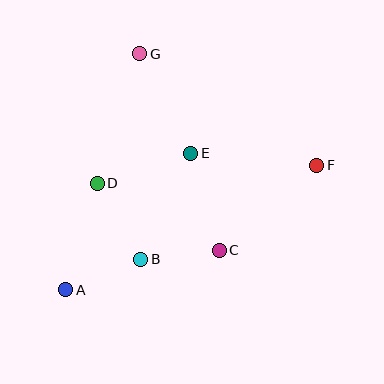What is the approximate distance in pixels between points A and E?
The distance between A and E is approximately 185 pixels.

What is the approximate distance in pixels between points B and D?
The distance between B and D is approximately 88 pixels.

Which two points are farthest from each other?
Points A and F are farthest from each other.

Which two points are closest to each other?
Points B and C are closest to each other.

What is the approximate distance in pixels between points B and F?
The distance between B and F is approximately 199 pixels.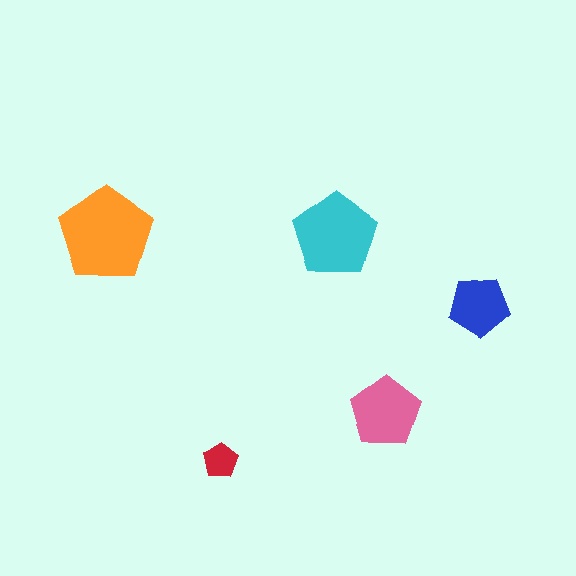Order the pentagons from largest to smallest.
the orange one, the cyan one, the pink one, the blue one, the red one.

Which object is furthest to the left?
The orange pentagon is leftmost.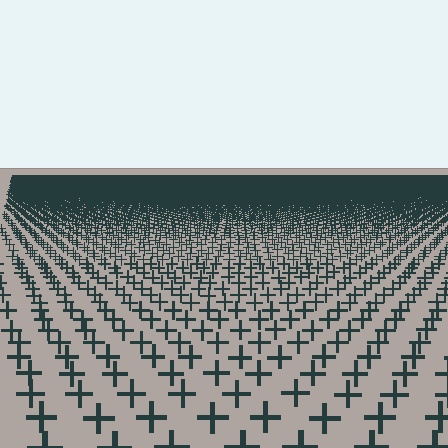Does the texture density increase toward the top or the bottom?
Density increases toward the top.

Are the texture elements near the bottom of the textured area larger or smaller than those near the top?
Larger. Near the bottom, elements are closer to the viewer and appear at a bigger on-screen size.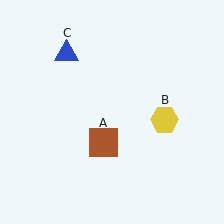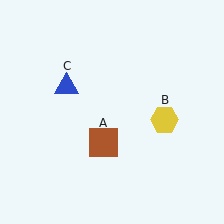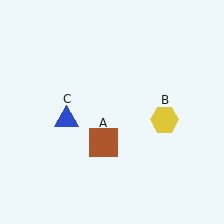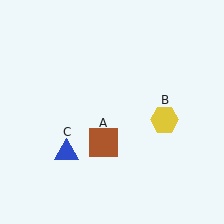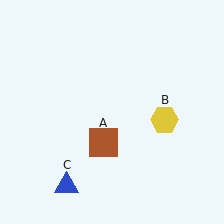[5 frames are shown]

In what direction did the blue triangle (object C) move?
The blue triangle (object C) moved down.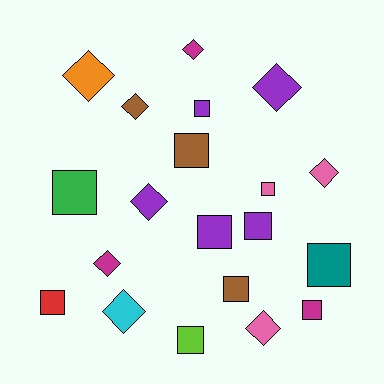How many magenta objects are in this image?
There are 3 magenta objects.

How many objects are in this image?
There are 20 objects.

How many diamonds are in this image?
There are 9 diamonds.